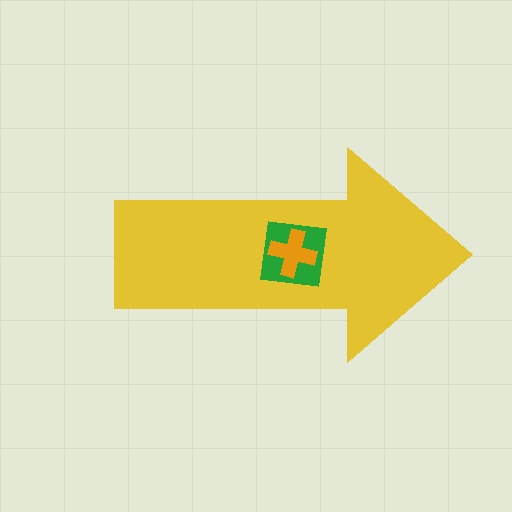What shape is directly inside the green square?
The orange cross.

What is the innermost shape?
The orange cross.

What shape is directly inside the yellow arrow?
The green square.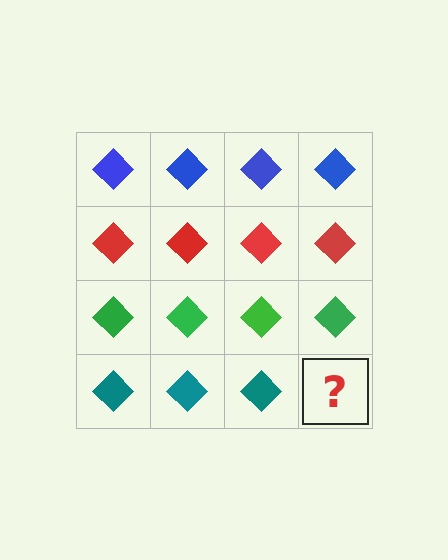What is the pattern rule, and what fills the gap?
The rule is that each row has a consistent color. The gap should be filled with a teal diamond.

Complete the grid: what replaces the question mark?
The question mark should be replaced with a teal diamond.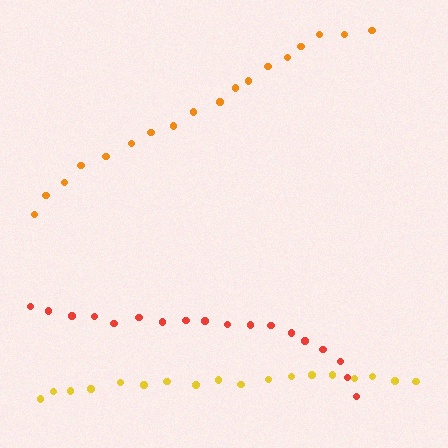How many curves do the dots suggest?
There are 3 distinct paths.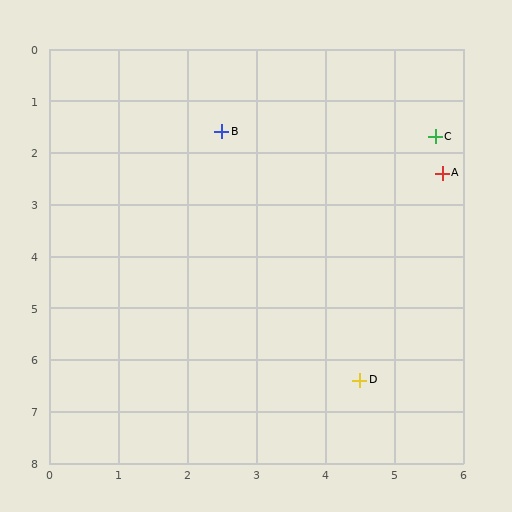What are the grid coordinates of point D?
Point D is at approximately (4.5, 6.4).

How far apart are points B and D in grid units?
Points B and D are about 5.2 grid units apart.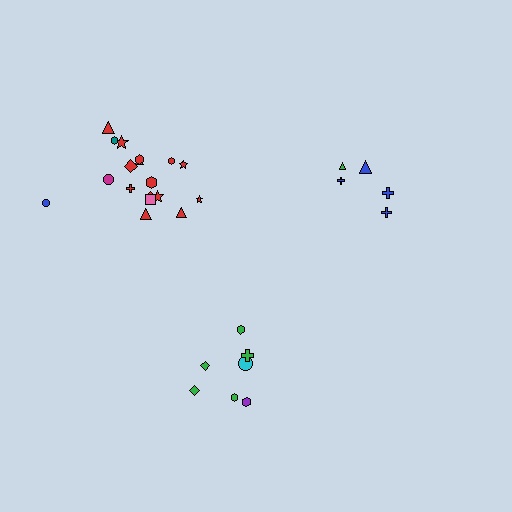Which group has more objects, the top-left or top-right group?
The top-left group.